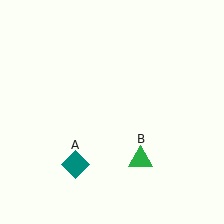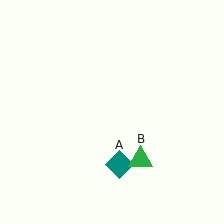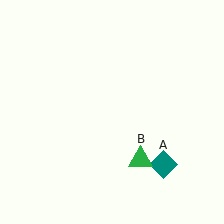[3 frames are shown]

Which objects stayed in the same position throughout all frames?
Green triangle (object B) remained stationary.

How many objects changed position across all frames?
1 object changed position: teal diamond (object A).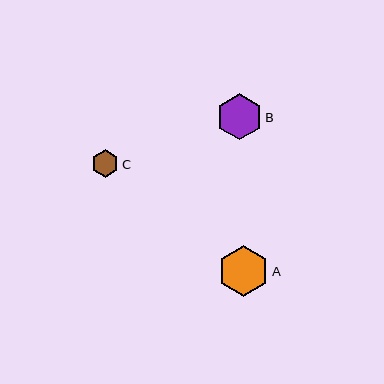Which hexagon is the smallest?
Hexagon C is the smallest with a size of approximately 27 pixels.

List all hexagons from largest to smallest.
From largest to smallest: A, B, C.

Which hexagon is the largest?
Hexagon A is the largest with a size of approximately 51 pixels.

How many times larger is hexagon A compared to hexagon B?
Hexagon A is approximately 1.1 times the size of hexagon B.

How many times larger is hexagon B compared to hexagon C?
Hexagon B is approximately 1.7 times the size of hexagon C.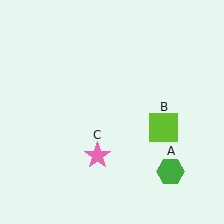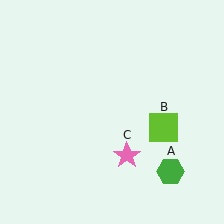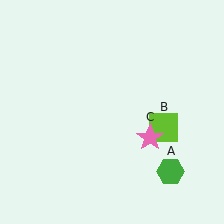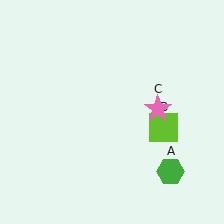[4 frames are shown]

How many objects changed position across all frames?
1 object changed position: pink star (object C).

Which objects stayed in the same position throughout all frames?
Green hexagon (object A) and lime square (object B) remained stationary.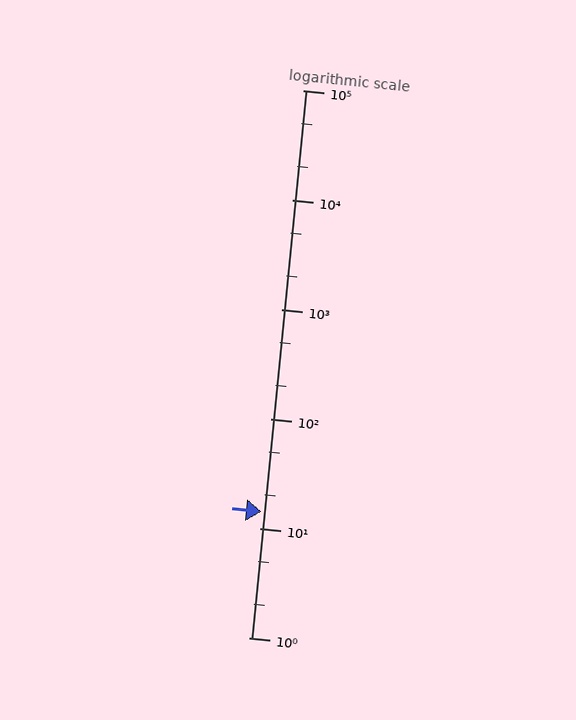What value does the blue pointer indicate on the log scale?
The pointer indicates approximately 14.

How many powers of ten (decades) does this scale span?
The scale spans 5 decades, from 1 to 100000.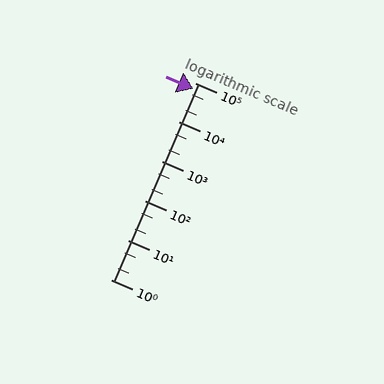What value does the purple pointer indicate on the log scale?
The pointer indicates approximately 71000.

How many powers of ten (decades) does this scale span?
The scale spans 5 decades, from 1 to 100000.